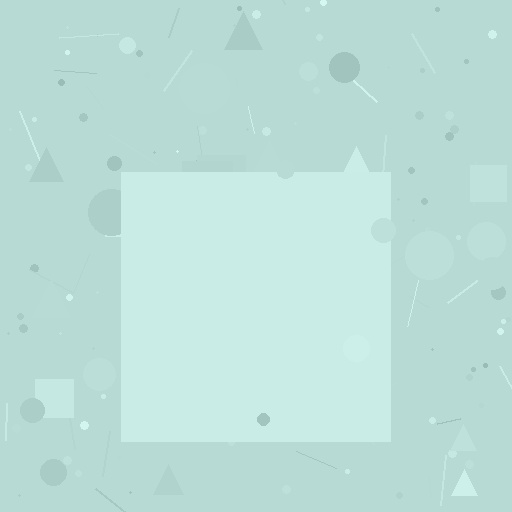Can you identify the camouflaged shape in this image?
The camouflaged shape is a square.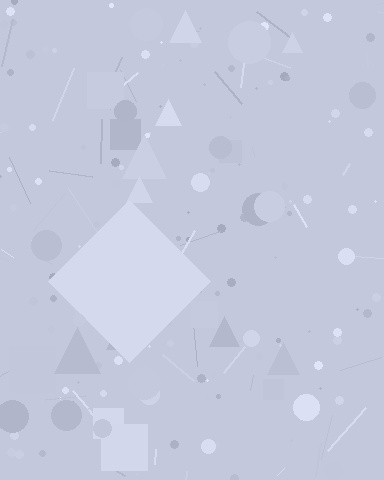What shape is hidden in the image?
A diamond is hidden in the image.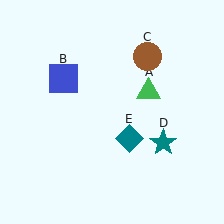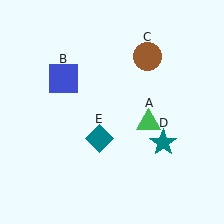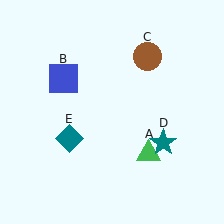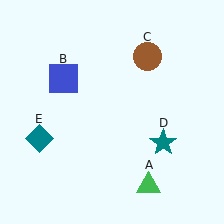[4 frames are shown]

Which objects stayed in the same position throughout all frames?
Blue square (object B) and brown circle (object C) and teal star (object D) remained stationary.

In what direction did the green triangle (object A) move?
The green triangle (object A) moved down.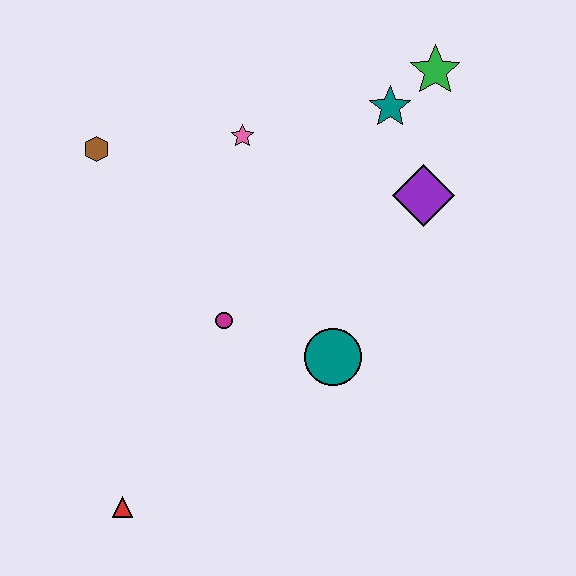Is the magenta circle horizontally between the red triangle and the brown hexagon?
No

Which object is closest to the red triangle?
The magenta circle is closest to the red triangle.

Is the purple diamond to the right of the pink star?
Yes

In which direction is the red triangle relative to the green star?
The red triangle is below the green star.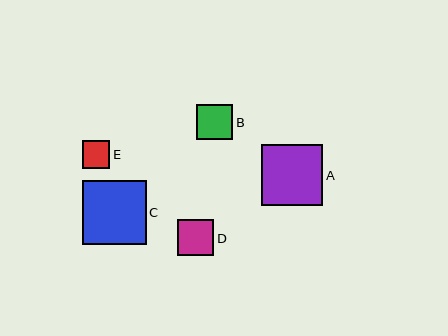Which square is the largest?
Square C is the largest with a size of approximately 64 pixels.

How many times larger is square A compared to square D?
Square A is approximately 1.7 times the size of square D.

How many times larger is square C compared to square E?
Square C is approximately 2.3 times the size of square E.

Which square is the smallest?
Square E is the smallest with a size of approximately 28 pixels.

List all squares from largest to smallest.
From largest to smallest: C, A, D, B, E.